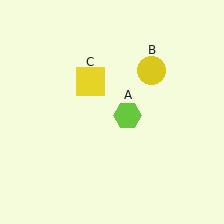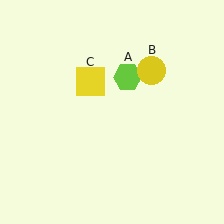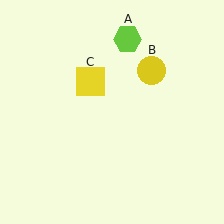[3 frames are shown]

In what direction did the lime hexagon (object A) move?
The lime hexagon (object A) moved up.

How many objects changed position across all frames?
1 object changed position: lime hexagon (object A).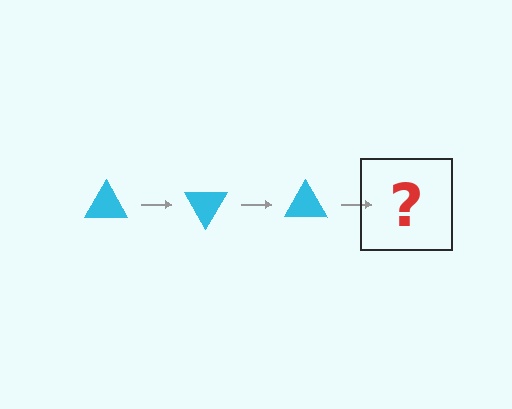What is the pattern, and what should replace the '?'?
The pattern is that the triangle rotates 60 degrees each step. The '?' should be a cyan triangle rotated 180 degrees.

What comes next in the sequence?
The next element should be a cyan triangle rotated 180 degrees.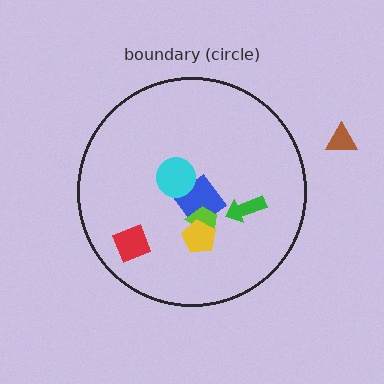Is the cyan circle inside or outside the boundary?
Inside.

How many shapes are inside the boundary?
6 inside, 1 outside.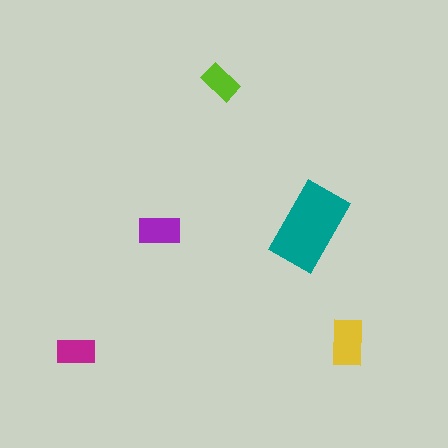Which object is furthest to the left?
The magenta rectangle is leftmost.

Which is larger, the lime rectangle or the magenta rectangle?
The magenta one.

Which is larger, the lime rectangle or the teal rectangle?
The teal one.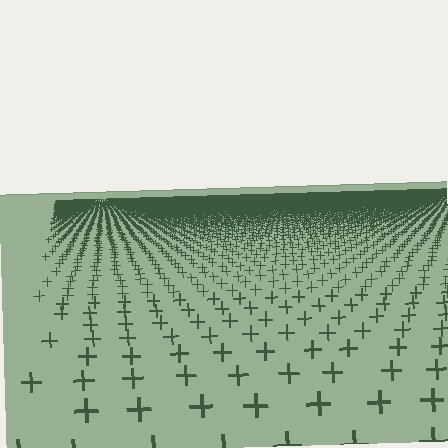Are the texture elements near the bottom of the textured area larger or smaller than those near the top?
Larger. Near the bottom, elements are closer to the viewer and appear at a bigger on-screen size.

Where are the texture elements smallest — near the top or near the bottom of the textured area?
Near the top.